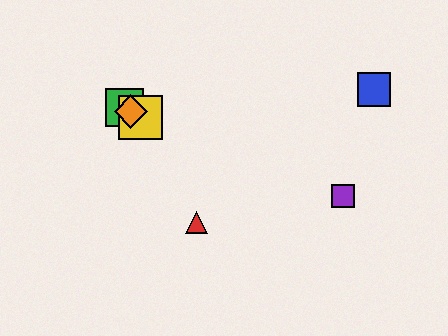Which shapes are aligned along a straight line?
The green square, the yellow square, the orange diamond are aligned along a straight line.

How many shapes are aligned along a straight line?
3 shapes (the green square, the yellow square, the orange diamond) are aligned along a straight line.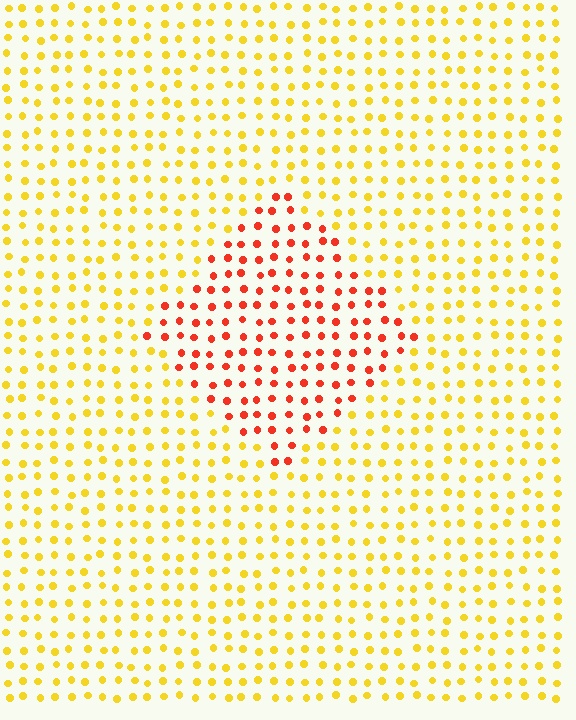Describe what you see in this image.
The image is filled with small yellow elements in a uniform arrangement. A diamond-shaped region is visible where the elements are tinted to a slightly different hue, forming a subtle color boundary.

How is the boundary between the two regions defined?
The boundary is defined purely by a slight shift in hue (about 47 degrees). Spacing, size, and orientation are identical on both sides.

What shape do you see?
I see a diamond.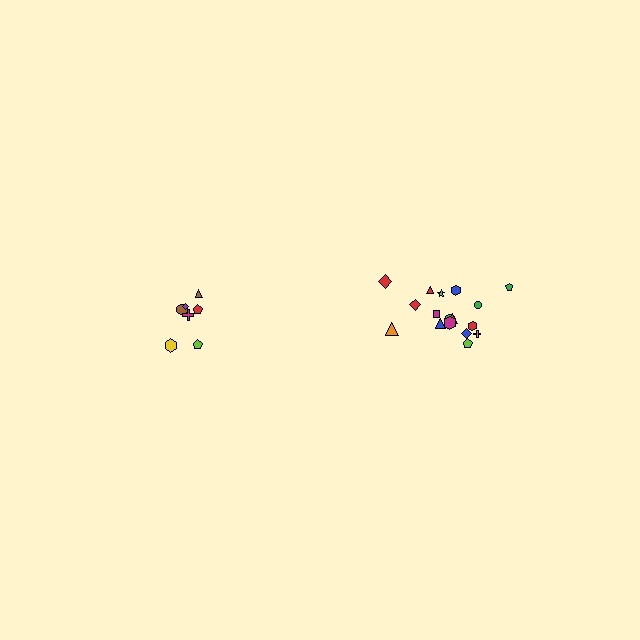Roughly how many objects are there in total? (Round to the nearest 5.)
Roughly 25 objects in total.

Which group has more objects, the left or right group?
The right group.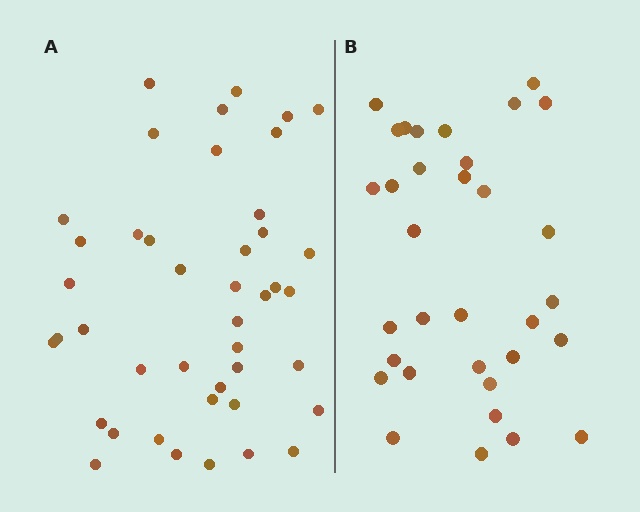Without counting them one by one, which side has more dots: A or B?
Region A (the left region) has more dots.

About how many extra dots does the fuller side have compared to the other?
Region A has roughly 10 or so more dots than region B.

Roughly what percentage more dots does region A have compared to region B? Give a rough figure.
About 30% more.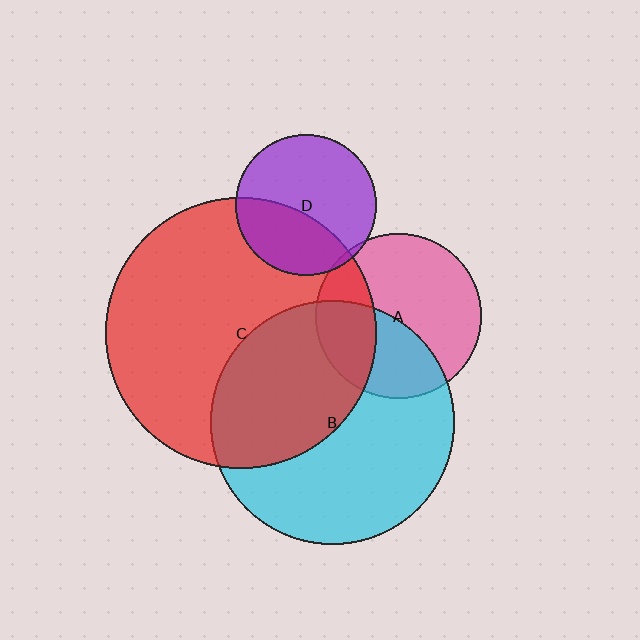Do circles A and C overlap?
Yes.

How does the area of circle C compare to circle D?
Approximately 3.7 times.